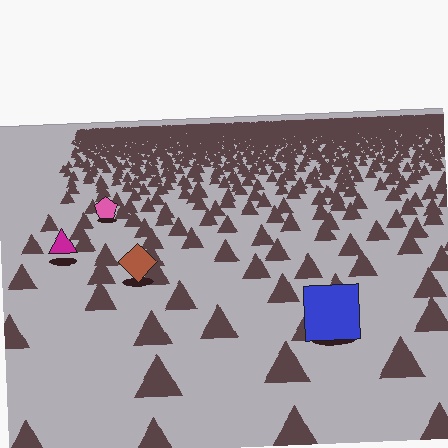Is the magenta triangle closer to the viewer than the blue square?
No. The blue square is closer — you can tell from the texture gradient: the ground texture is coarser near it.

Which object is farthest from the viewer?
The pink pentagon is farthest from the viewer. It appears smaller and the ground texture around it is denser.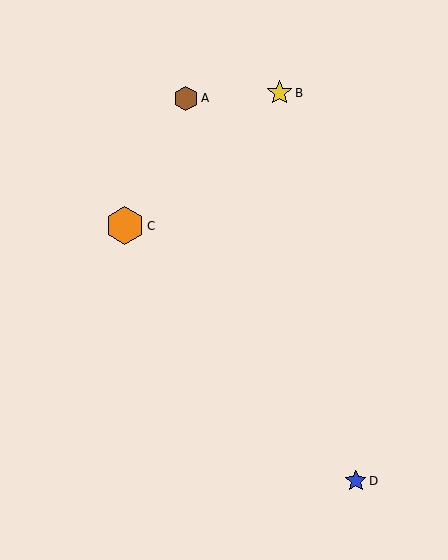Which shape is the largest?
The orange hexagon (labeled C) is the largest.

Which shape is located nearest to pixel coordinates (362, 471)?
The blue star (labeled D) at (356, 481) is nearest to that location.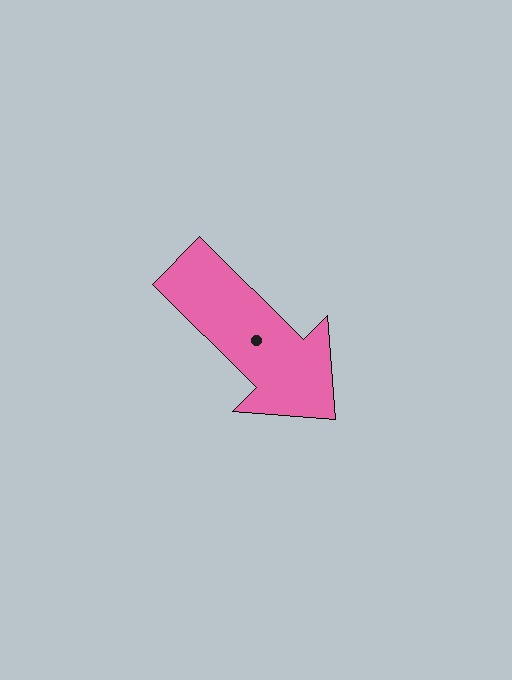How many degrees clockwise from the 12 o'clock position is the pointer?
Approximately 135 degrees.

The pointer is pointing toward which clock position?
Roughly 4 o'clock.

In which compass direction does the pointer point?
Southeast.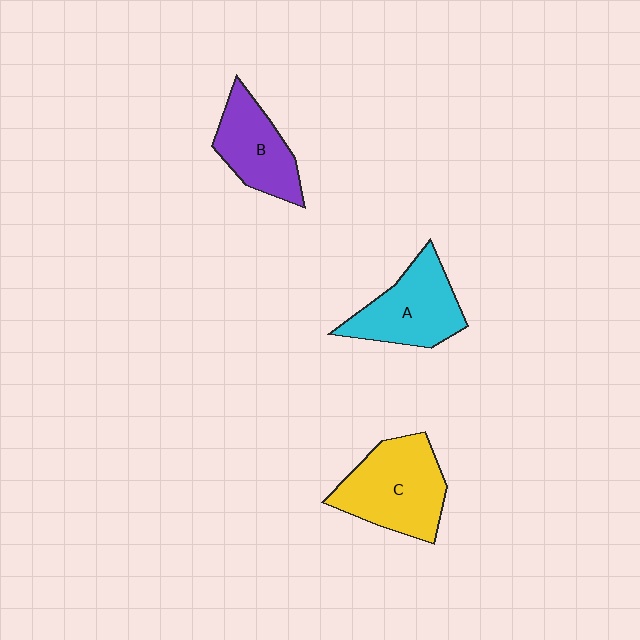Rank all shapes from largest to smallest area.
From largest to smallest: C (yellow), A (cyan), B (purple).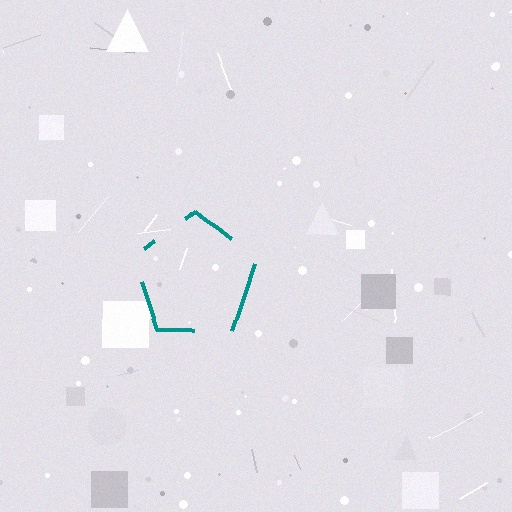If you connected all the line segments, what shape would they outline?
They would outline a pentagon.